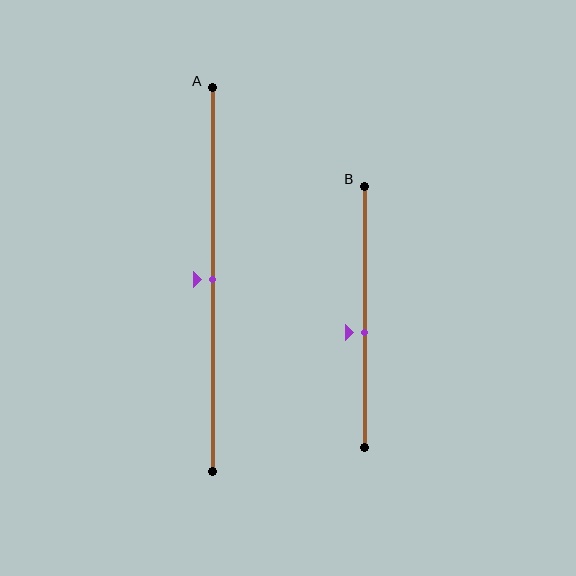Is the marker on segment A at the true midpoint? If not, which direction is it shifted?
Yes, the marker on segment A is at the true midpoint.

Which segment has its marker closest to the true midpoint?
Segment A has its marker closest to the true midpoint.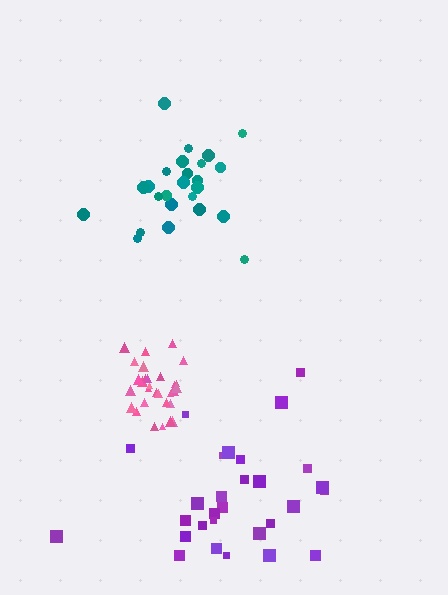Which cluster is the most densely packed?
Pink.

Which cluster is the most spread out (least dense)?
Purple.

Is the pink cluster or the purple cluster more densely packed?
Pink.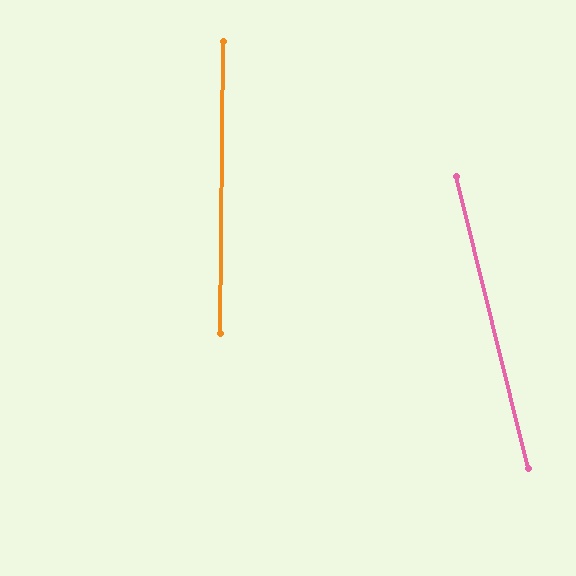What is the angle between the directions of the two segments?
Approximately 14 degrees.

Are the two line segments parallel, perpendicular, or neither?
Neither parallel nor perpendicular — they differ by about 14°.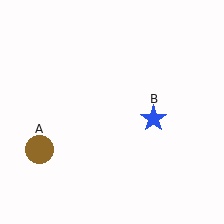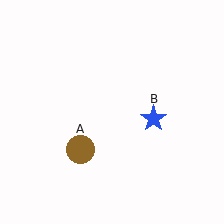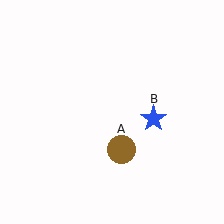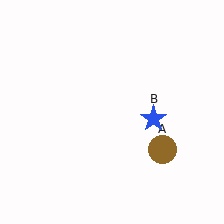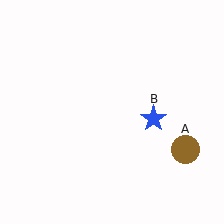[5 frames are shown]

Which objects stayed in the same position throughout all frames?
Blue star (object B) remained stationary.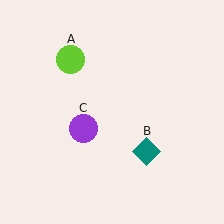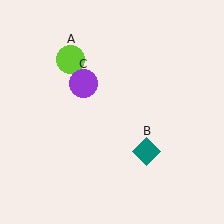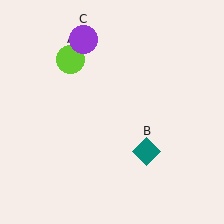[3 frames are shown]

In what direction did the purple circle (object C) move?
The purple circle (object C) moved up.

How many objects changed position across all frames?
1 object changed position: purple circle (object C).